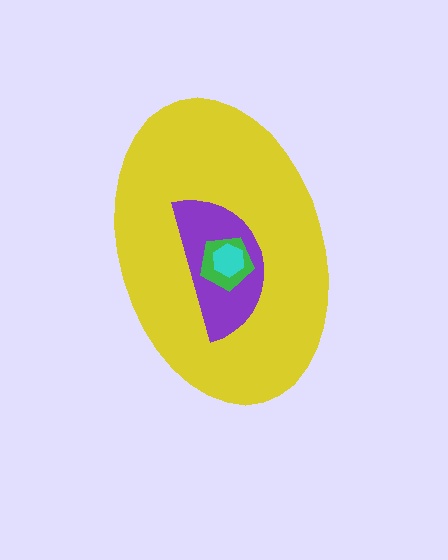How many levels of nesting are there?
4.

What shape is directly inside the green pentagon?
The cyan hexagon.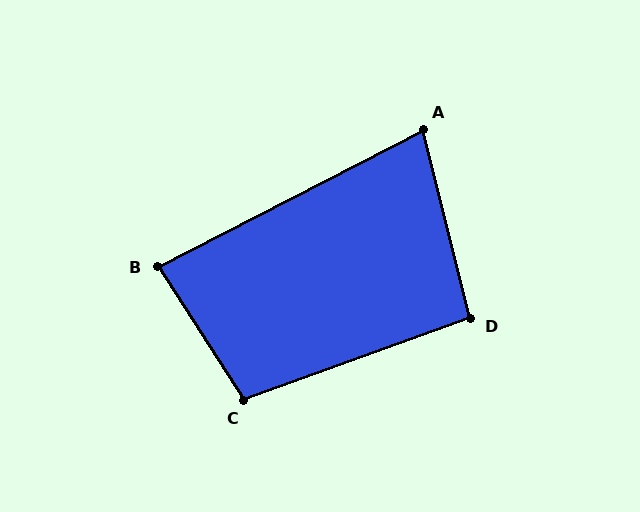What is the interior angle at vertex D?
Approximately 96 degrees (obtuse).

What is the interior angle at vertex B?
Approximately 84 degrees (acute).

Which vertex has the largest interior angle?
C, at approximately 103 degrees.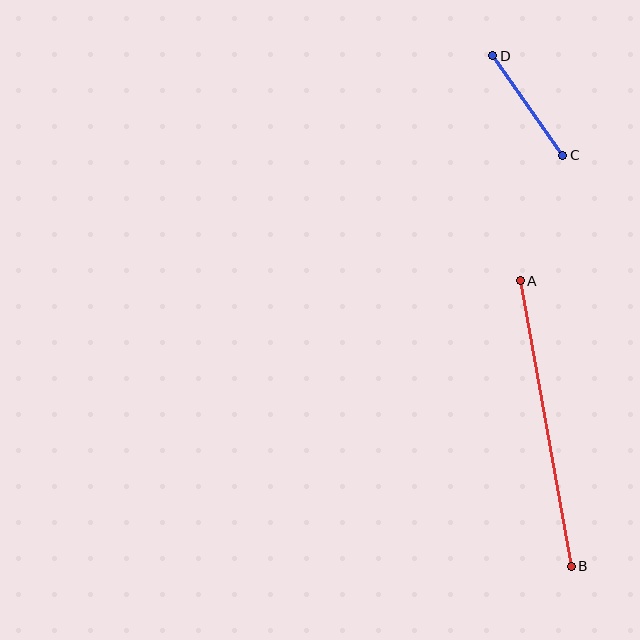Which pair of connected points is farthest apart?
Points A and B are farthest apart.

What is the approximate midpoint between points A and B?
The midpoint is at approximately (546, 423) pixels.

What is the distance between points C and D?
The distance is approximately 121 pixels.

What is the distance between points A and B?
The distance is approximately 290 pixels.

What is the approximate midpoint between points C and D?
The midpoint is at approximately (528, 105) pixels.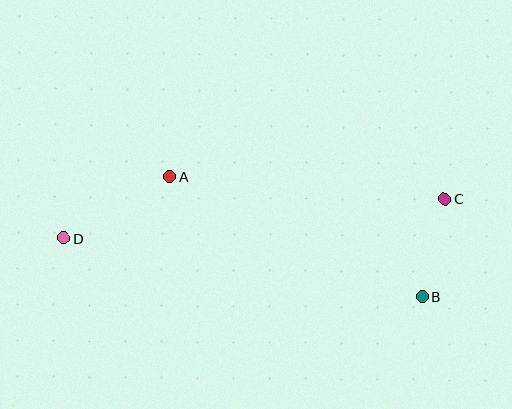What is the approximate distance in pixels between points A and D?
The distance between A and D is approximately 122 pixels.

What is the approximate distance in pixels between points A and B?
The distance between A and B is approximately 280 pixels.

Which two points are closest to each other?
Points B and C are closest to each other.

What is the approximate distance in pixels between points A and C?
The distance between A and C is approximately 276 pixels.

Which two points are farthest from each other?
Points C and D are farthest from each other.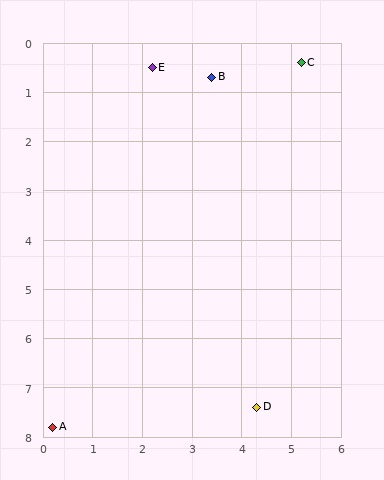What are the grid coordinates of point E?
Point E is at approximately (2.2, 0.5).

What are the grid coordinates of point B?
Point B is at approximately (3.4, 0.7).